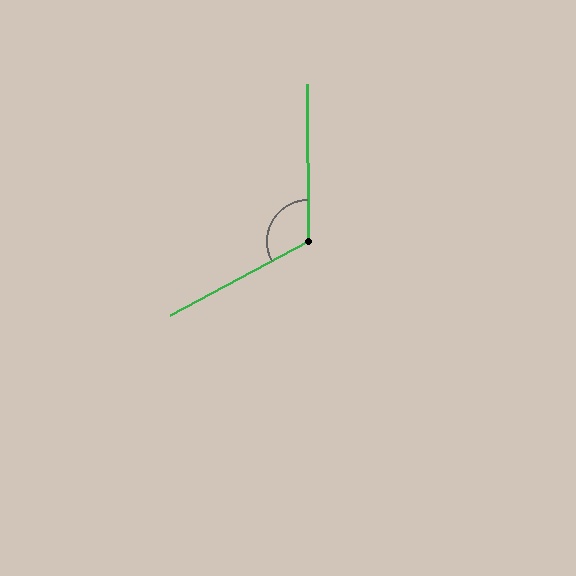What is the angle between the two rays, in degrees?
Approximately 118 degrees.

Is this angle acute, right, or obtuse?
It is obtuse.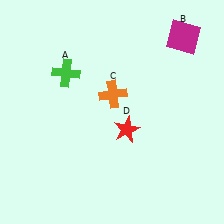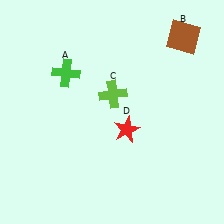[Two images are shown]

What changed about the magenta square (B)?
In Image 1, B is magenta. In Image 2, it changed to brown.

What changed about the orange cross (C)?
In Image 1, C is orange. In Image 2, it changed to lime.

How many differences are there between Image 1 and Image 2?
There are 2 differences between the two images.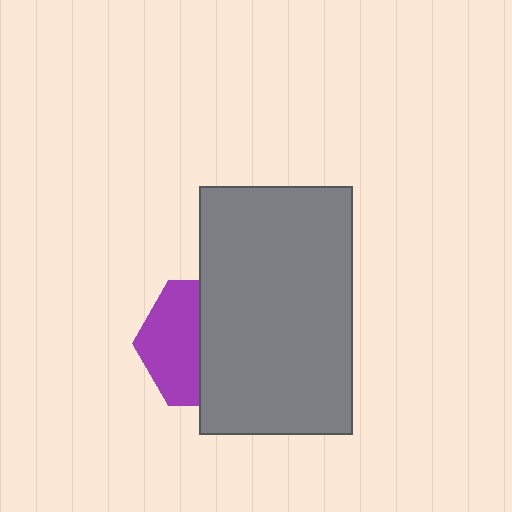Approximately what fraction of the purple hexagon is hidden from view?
Roughly 55% of the purple hexagon is hidden behind the gray rectangle.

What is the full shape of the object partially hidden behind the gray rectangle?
The partially hidden object is a purple hexagon.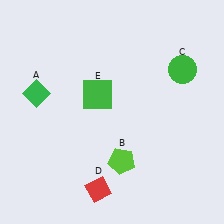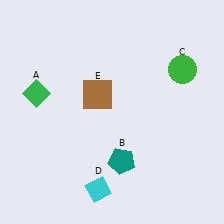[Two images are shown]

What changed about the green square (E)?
In Image 1, E is green. In Image 2, it changed to brown.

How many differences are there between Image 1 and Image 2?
There are 3 differences between the two images.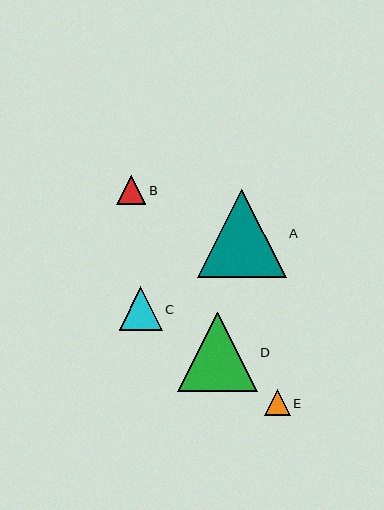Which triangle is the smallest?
Triangle E is the smallest with a size of approximately 26 pixels.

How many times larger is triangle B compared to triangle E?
Triangle B is approximately 1.1 times the size of triangle E.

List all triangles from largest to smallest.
From largest to smallest: A, D, C, B, E.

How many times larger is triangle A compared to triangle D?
Triangle A is approximately 1.1 times the size of triangle D.